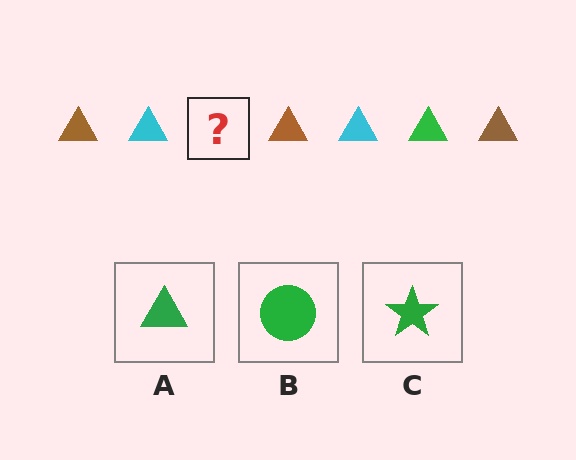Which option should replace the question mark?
Option A.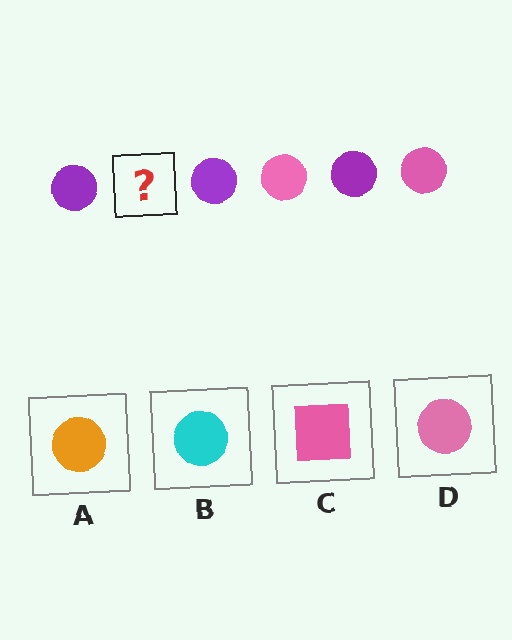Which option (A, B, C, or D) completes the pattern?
D.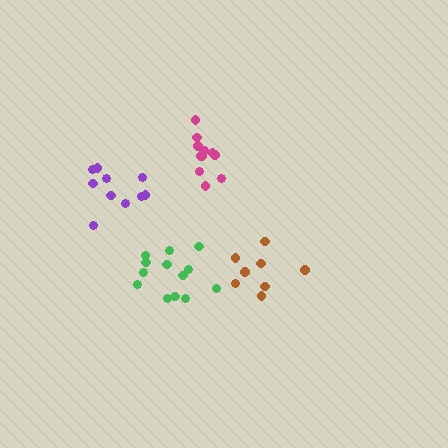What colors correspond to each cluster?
The clusters are colored: magenta, brown, green, purple.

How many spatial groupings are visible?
There are 4 spatial groupings.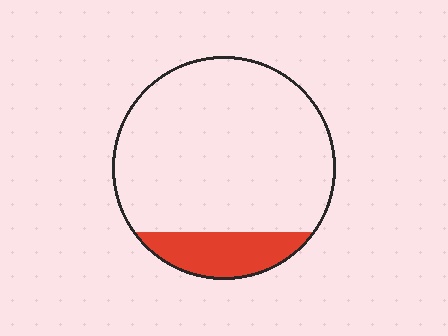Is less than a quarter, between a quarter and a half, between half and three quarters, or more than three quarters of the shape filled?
Less than a quarter.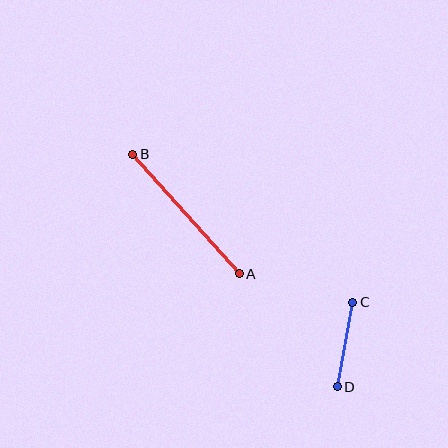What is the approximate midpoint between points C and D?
The midpoint is at approximately (345, 345) pixels.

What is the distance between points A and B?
The distance is approximately 160 pixels.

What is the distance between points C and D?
The distance is approximately 86 pixels.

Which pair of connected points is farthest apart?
Points A and B are farthest apart.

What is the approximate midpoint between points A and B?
The midpoint is at approximately (186, 214) pixels.